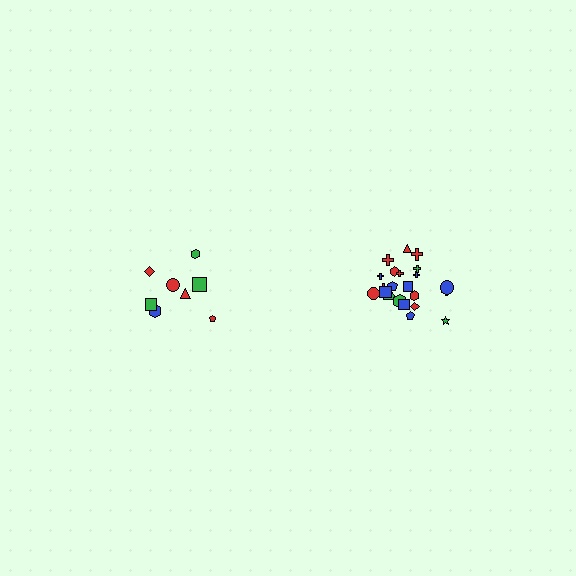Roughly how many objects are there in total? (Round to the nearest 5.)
Roughly 30 objects in total.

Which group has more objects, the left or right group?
The right group.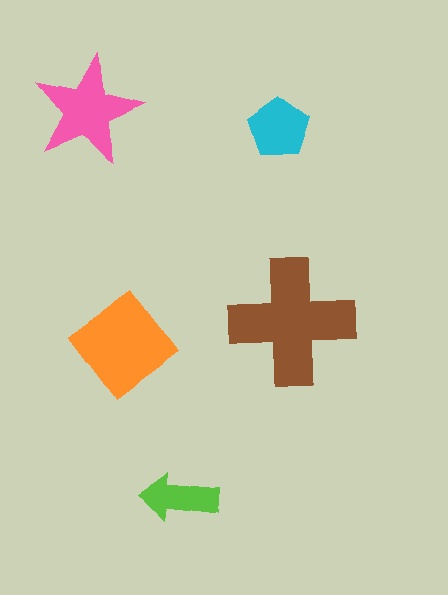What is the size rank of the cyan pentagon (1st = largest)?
4th.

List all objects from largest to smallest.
The brown cross, the orange diamond, the pink star, the cyan pentagon, the lime arrow.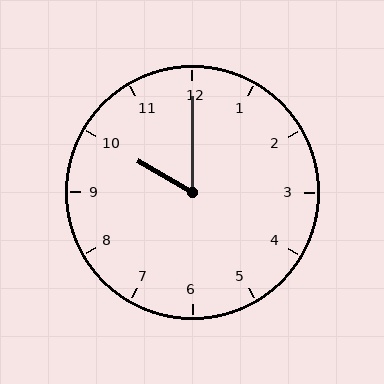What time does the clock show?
10:00.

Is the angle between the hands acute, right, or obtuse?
It is acute.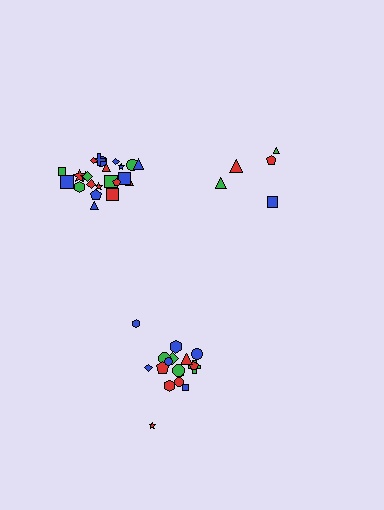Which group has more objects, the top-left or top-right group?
The top-left group.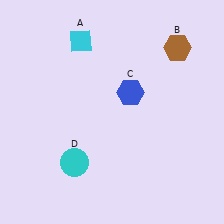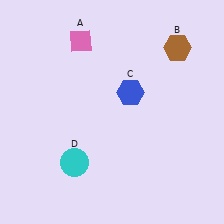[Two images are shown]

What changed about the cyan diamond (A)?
In Image 1, A is cyan. In Image 2, it changed to pink.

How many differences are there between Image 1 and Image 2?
There is 1 difference between the two images.